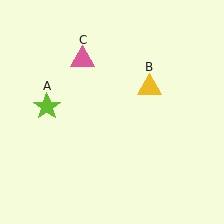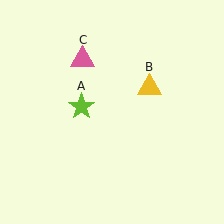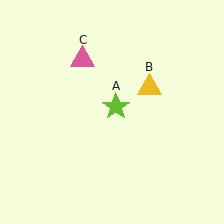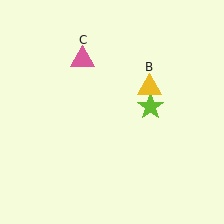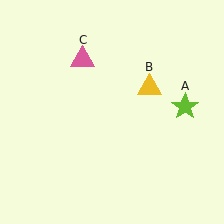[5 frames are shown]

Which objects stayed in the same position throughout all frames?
Yellow triangle (object B) and pink triangle (object C) remained stationary.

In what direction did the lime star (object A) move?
The lime star (object A) moved right.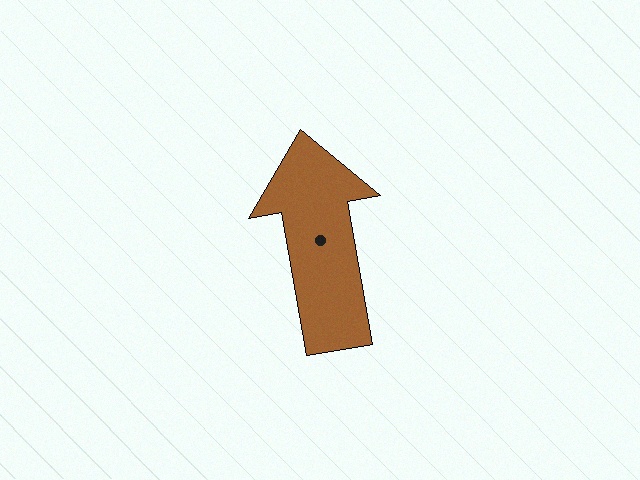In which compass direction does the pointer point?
North.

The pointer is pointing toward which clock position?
Roughly 12 o'clock.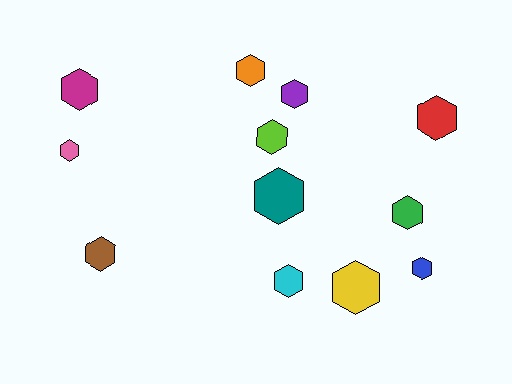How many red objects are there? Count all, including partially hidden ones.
There is 1 red object.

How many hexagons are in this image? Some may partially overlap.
There are 12 hexagons.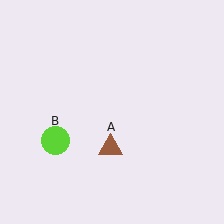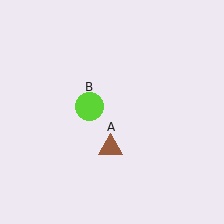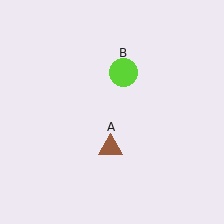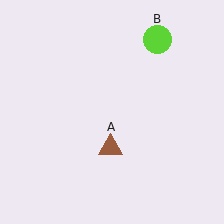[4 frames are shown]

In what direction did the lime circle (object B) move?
The lime circle (object B) moved up and to the right.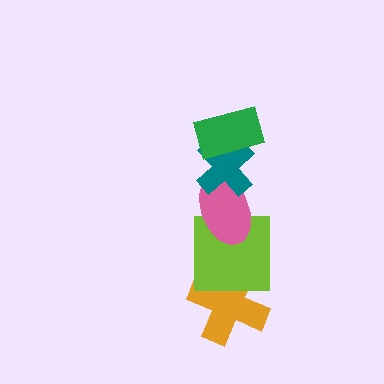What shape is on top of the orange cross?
The lime square is on top of the orange cross.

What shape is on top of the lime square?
The pink ellipse is on top of the lime square.